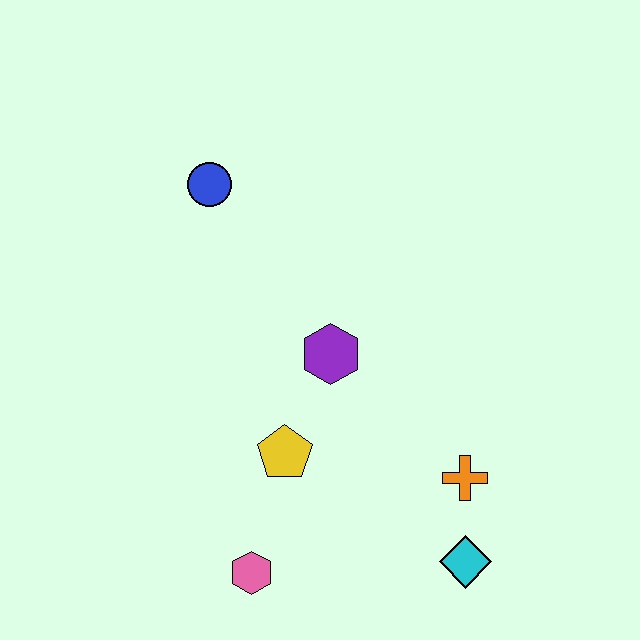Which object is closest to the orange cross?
The cyan diamond is closest to the orange cross.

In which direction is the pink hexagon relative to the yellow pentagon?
The pink hexagon is below the yellow pentagon.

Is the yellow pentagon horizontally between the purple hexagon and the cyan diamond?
No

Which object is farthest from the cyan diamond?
The blue circle is farthest from the cyan diamond.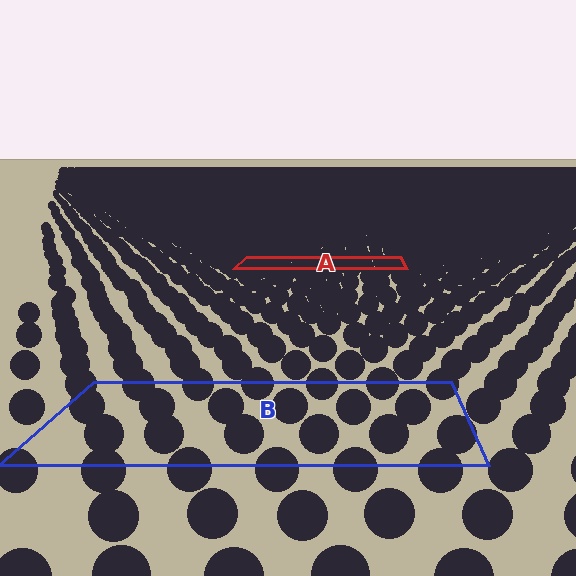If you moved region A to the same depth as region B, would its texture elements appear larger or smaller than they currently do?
They would appear larger. At a closer depth, the same texture elements are projected at a bigger on-screen size.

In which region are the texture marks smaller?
The texture marks are smaller in region A, because it is farther away.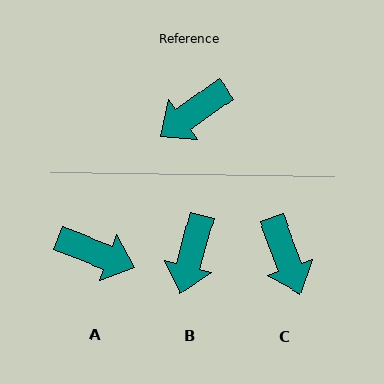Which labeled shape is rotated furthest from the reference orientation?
A, about 124 degrees away.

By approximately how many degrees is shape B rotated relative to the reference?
Approximately 40 degrees counter-clockwise.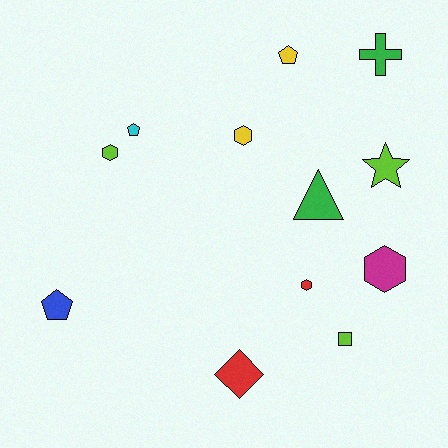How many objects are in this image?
There are 12 objects.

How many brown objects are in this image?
There are no brown objects.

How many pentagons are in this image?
There are 3 pentagons.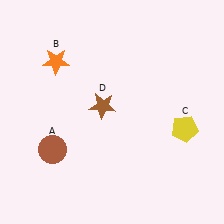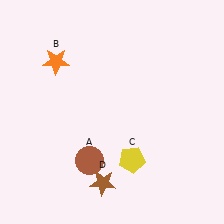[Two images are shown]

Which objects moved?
The objects that moved are: the brown circle (A), the yellow pentagon (C), the brown star (D).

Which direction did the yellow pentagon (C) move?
The yellow pentagon (C) moved left.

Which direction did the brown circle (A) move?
The brown circle (A) moved right.